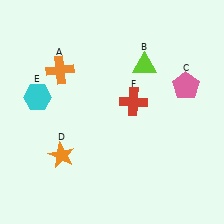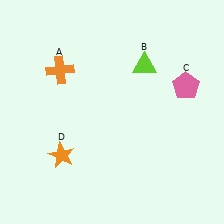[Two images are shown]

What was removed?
The red cross (F), the cyan hexagon (E) were removed in Image 2.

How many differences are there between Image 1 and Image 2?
There are 2 differences between the two images.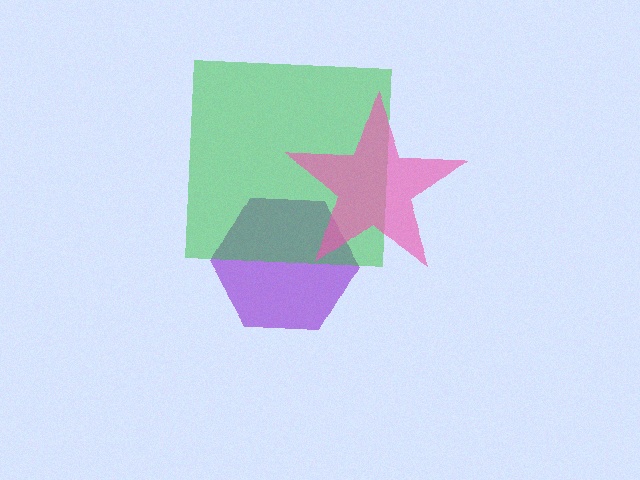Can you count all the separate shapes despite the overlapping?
Yes, there are 3 separate shapes.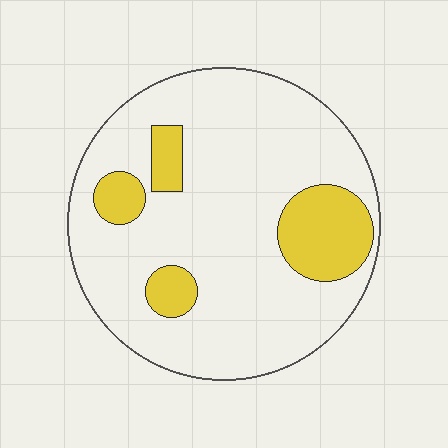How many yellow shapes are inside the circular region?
4.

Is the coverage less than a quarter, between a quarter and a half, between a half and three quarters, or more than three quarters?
Less than a quarter.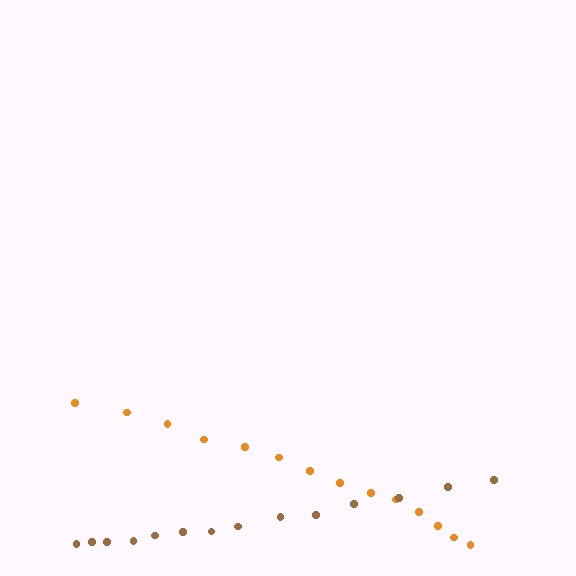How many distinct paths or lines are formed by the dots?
There are 2 distinct paths.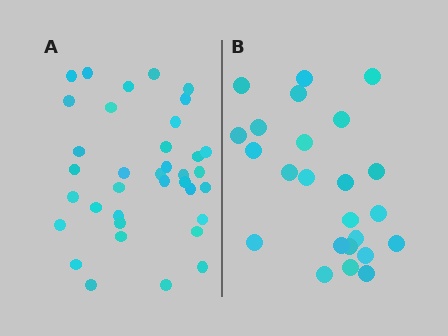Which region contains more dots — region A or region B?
Region A (the left region) has more dots.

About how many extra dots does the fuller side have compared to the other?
Region A has roughly 12 or so more dots than region B.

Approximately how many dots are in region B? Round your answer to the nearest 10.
About 20 dots. (The exact count is 24, which rounds to 20.)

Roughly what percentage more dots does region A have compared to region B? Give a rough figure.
About 50% more.